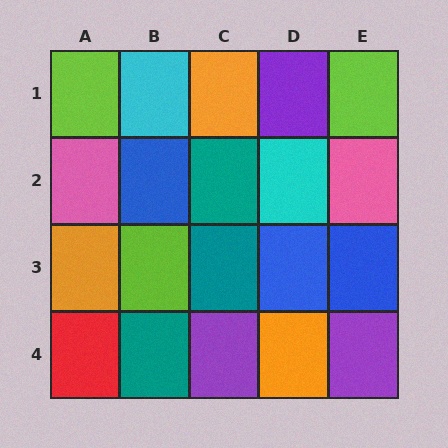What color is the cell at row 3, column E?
Blue.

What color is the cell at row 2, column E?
Pink.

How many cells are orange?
3 cells are orange.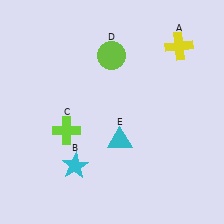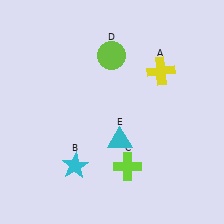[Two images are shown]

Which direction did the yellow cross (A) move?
The yellow cross (A) moved down.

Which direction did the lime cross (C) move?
The lime cross (C) moved right.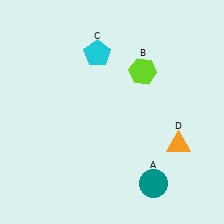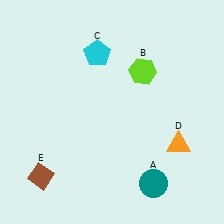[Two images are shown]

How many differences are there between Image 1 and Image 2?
There is 1 difference between the two images.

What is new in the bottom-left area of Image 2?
A brown diamond (E) was added in the bottom-left area of Image 2.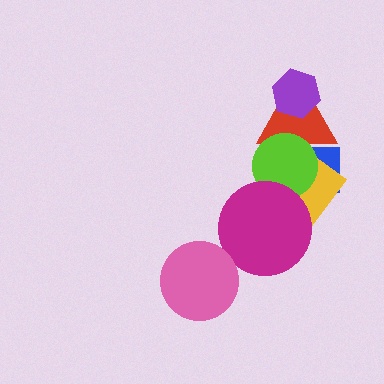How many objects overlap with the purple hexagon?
1 object overlaps with the purple hexagon.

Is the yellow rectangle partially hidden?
Yes, it is partially covered by another shape.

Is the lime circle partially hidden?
Yes, it is partially covered by another shape.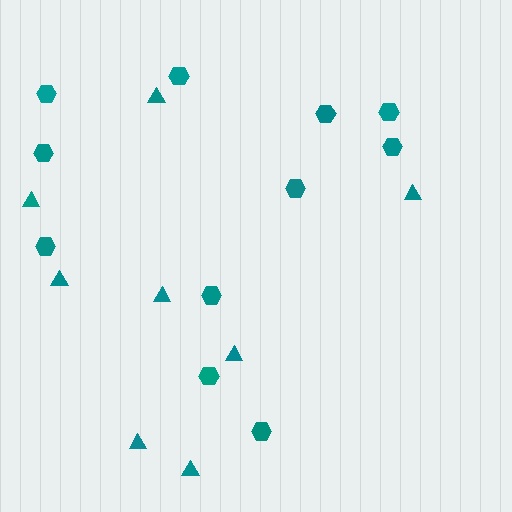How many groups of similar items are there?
There are 2 groups: one group of hexagons (11) and one group of triangles (8).